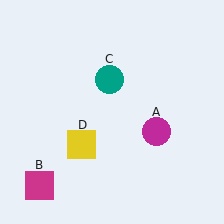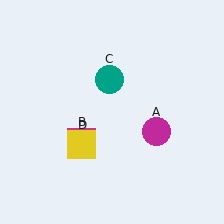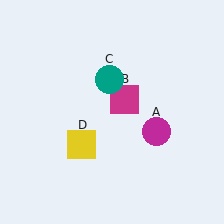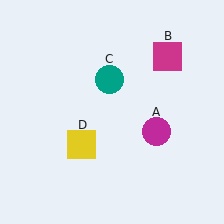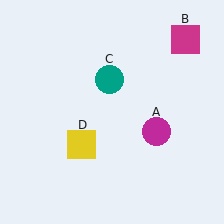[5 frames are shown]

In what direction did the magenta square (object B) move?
The magenta square (object B) moved up and to the right.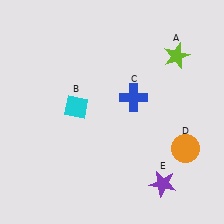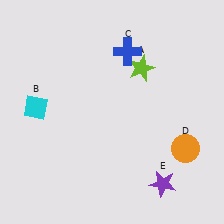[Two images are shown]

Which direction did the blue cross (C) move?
The blue cross (C) moved up.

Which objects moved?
The objects that moved are: the lime star (A), the cyan diamond (B), the blue cross (C).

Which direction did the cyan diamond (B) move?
The cyan diamond (B) moved left.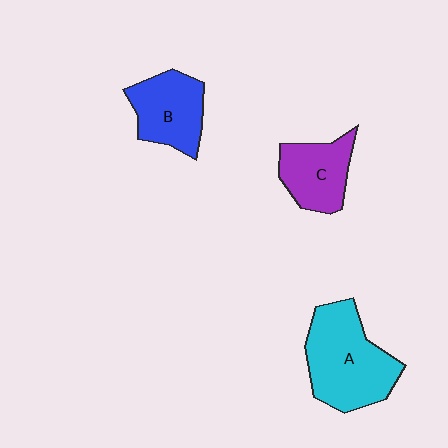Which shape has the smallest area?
Shape C (purple).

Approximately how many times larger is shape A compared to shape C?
Approximately 1.6 times.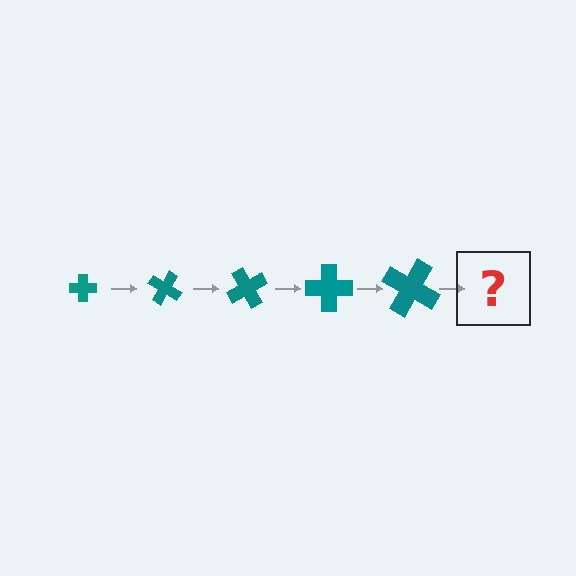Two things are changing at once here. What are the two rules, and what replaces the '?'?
The two rules are that the cross grows larger each step and it rotates 30 degrees each step. The '?' should be a cross, larger than the previous one and rotated 150 degrees from the start.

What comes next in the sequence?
The next element should be a cross, larger than the previous one and rotated 150 degrees from the start.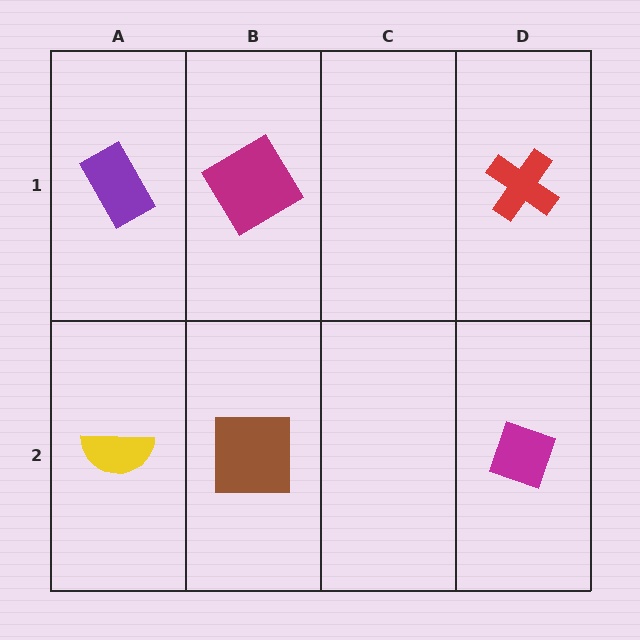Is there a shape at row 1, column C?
No, that cell is empty.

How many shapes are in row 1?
3 shapes.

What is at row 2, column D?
A magenta diamond.